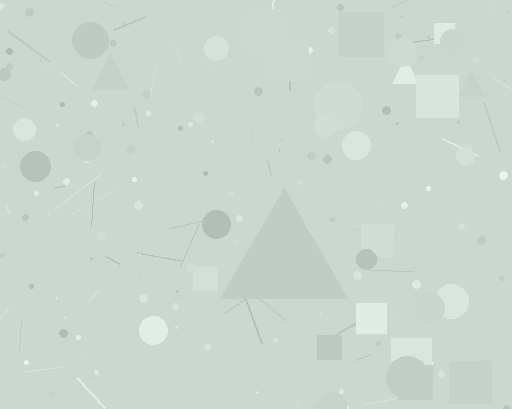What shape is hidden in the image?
A triangle is hidden in the image.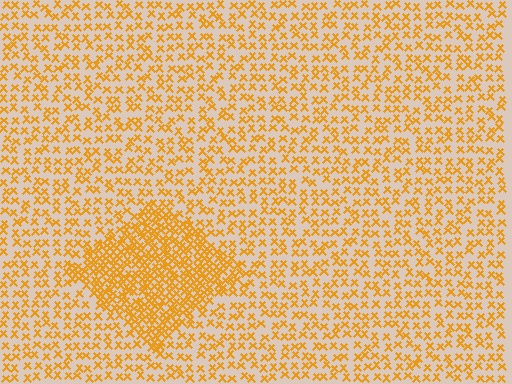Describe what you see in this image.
The image contains small orange elements arranged at two different densities. A diamond-shaped region is visible where the elements are more densely packed than the surrounding area.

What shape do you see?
I see a diamond.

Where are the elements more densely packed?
The elements are more densely packed inside the diamond boundary.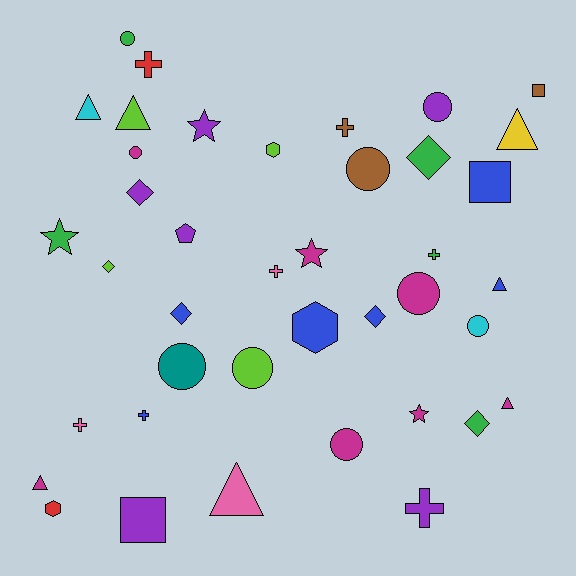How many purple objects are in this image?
There are 6 purple objects.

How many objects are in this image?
There are 40 objects.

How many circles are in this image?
There are 9 circles.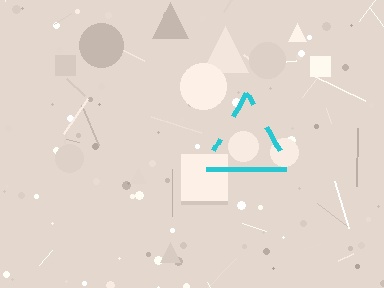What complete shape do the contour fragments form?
The contour fragments form a triangle.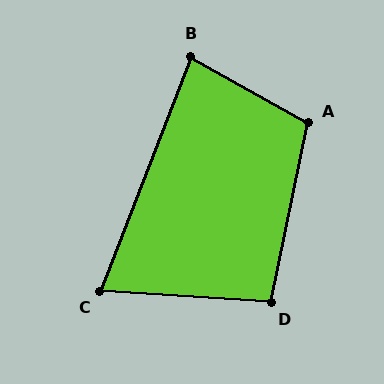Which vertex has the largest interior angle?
A, at approximately 108 degrees.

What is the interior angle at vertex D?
Approximately 98 degrees (obtuse).